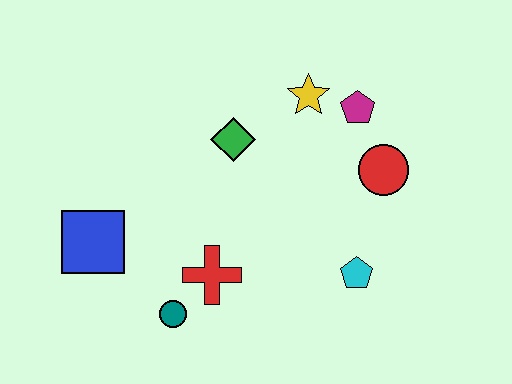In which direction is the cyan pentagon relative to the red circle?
The cyan pentagon is below the red circle.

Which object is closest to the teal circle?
The red cross is closest to the teal circle.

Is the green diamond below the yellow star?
Yes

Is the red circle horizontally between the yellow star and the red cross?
No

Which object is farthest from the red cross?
The magenta pentagon is farthest from the red cross.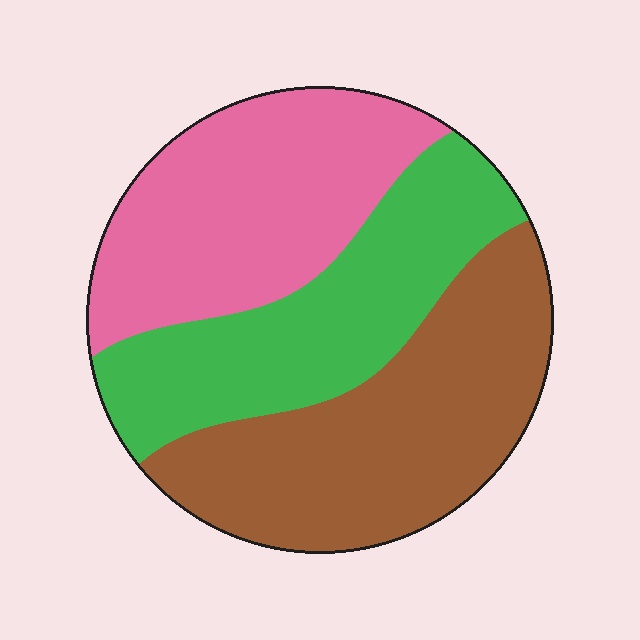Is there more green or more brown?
Brown.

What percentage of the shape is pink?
Pink covers 32% of the shape.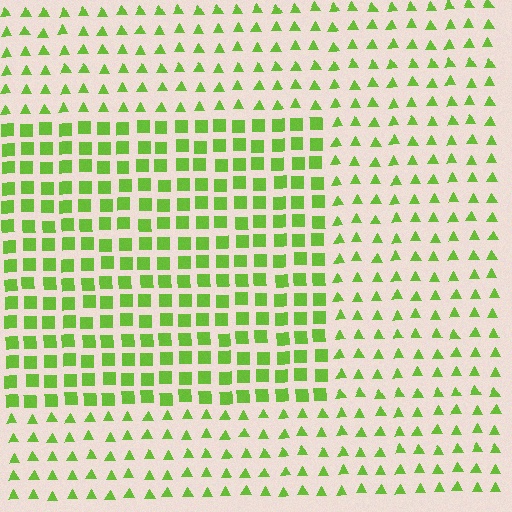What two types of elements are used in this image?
The image uses squares inside the rectangle region and triangles outside it.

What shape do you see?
I see a rectangle.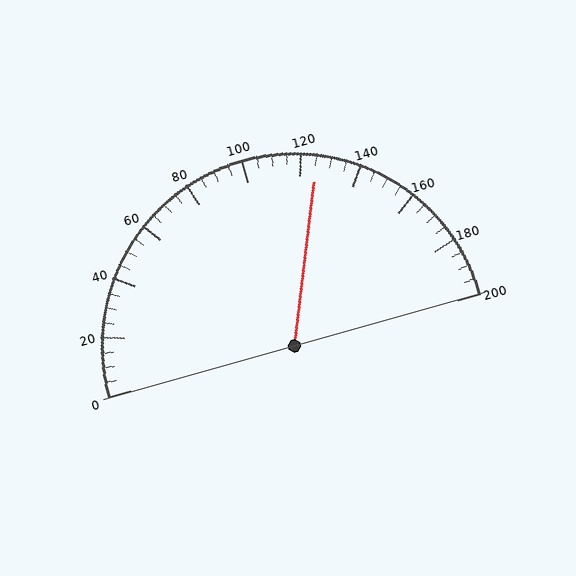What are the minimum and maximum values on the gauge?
The gauge ranges from 0 to 200.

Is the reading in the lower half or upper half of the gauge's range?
The reading is in the upper half of the range (0 to 200).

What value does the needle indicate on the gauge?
The needle indicates approximately 125.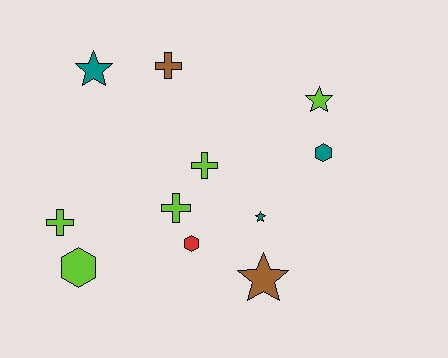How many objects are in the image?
There are 11 objects.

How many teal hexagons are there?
There is 1 teal hexagon.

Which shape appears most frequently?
Cross, with 4 objects.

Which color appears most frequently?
Lime, with 5 objects.